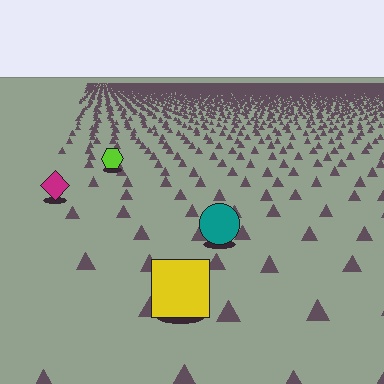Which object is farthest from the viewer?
The lime hexagon is farthest from the viewer. It appears smaller and the ground texture around it is denser.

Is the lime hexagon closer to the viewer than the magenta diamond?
No. The magenta diamond is closer — you can tell from the texture gradient: the ground texture is coarser near it.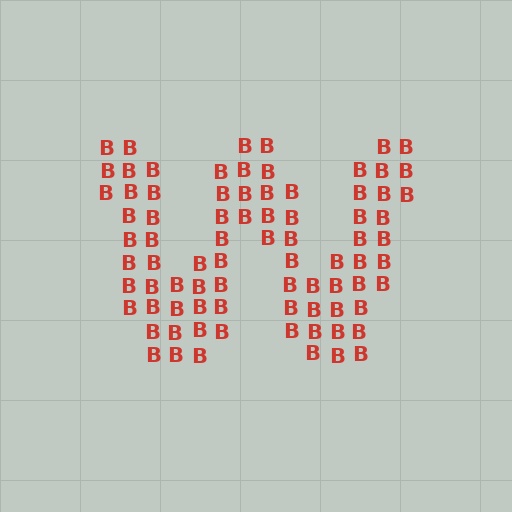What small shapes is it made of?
It is made of small letter B's.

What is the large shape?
The large shape is the letter W.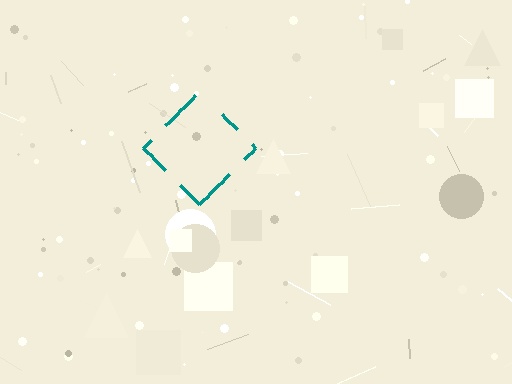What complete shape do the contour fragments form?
The contour fragments form a diamond.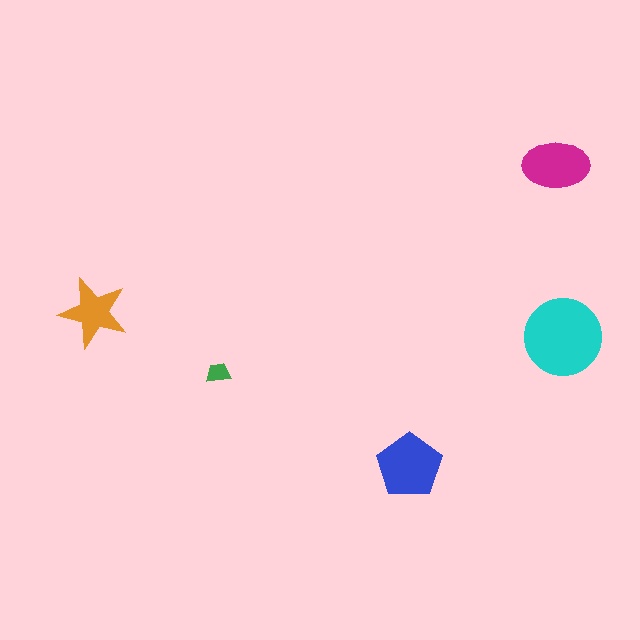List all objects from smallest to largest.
The green trapezoid, the orange star, the magenta ellipse, the blue pentagon, the cyan circle.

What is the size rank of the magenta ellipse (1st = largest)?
3rd.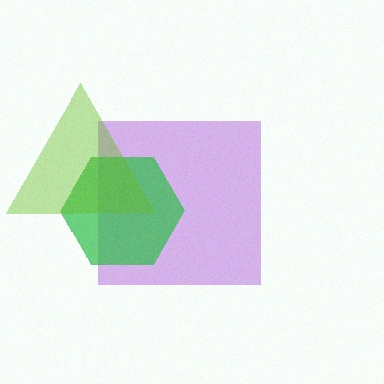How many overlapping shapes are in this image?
There are 3 overlapping shapes in the image.